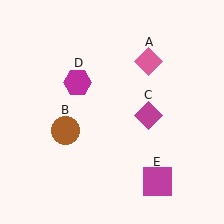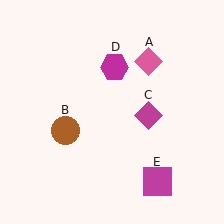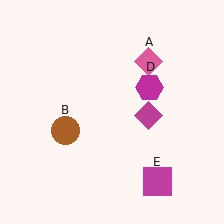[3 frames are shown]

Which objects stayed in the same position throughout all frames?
Pink diamond (object A) and brown circle (object B) and magenta diamond (object C) and magenta square (object E) remained stationary.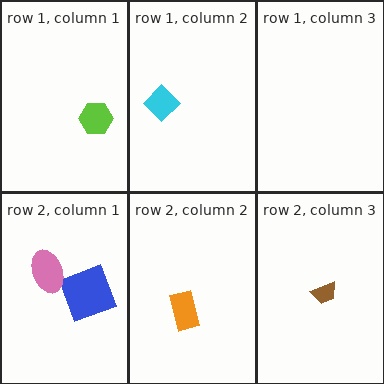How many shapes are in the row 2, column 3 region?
1.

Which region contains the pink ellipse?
The row 2, column 1 region.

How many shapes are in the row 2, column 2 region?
1.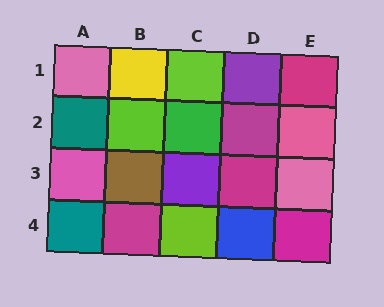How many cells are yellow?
1 cell is yellow.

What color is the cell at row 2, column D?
Magenta.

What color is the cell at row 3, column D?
Magenta.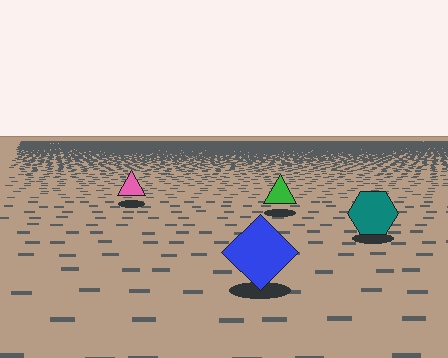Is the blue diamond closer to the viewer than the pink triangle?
Yes. The blue diamond is closer — you can tell from the texture gradient: the ground texture is coarser near it.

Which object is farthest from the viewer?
The pink triangle is farthest from the viewer. It appears smaller and the ground texture around it is denser.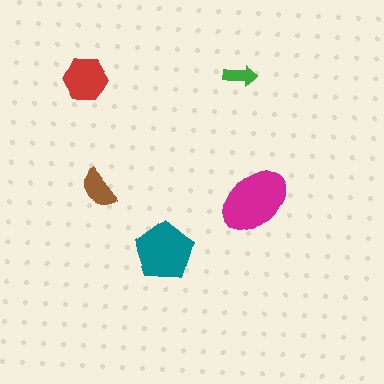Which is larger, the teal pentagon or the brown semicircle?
The teal pentagon.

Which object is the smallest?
The green arrow.